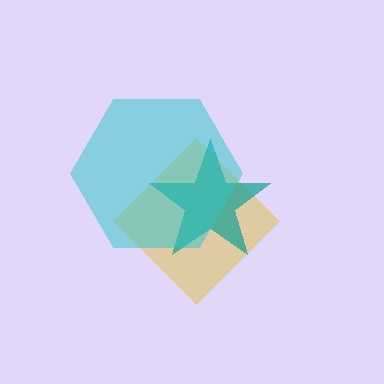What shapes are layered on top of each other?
The layered shapes are: a yellow diamond, a teal star, a cyan hexagon.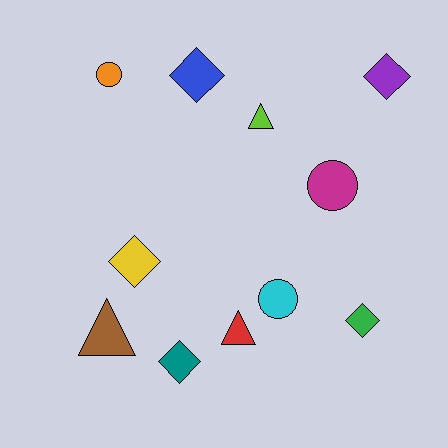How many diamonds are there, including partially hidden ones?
There are 5 diamonds.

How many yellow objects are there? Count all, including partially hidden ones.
There is 1 yellow object.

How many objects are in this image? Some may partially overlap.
There are 11 objects.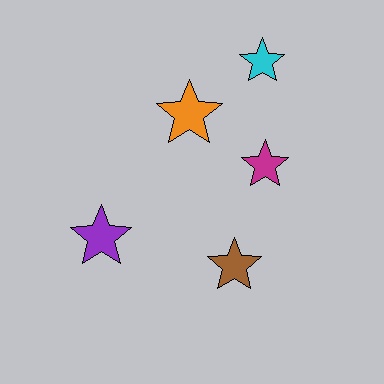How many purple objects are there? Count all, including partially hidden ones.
There is 1 purple object.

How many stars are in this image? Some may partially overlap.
There are 5 stars.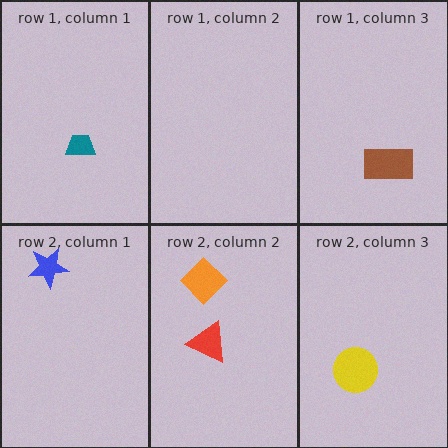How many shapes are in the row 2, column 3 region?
1.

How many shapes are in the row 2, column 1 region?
1.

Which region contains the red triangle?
The row 2, column 2 region.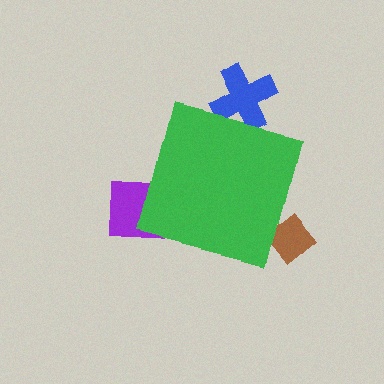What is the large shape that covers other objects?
A green square.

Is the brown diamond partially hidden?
Yes, the brown diamond is partially hidden behind the green square.